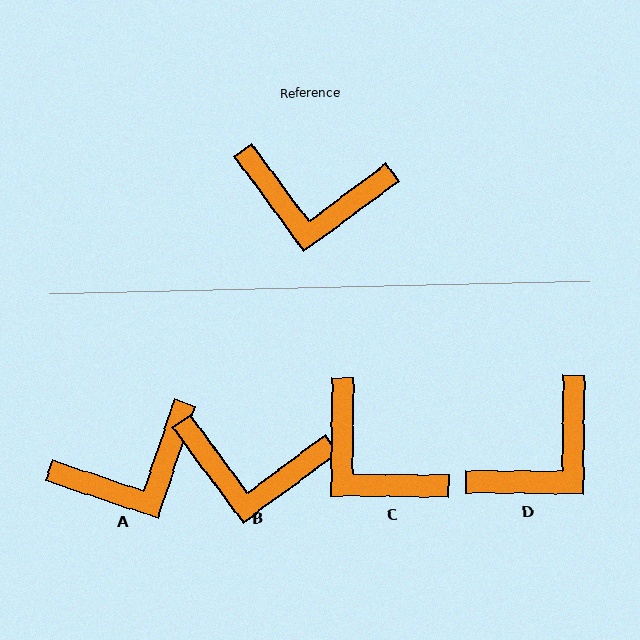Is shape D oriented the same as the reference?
No, it is off by about 53 degrees.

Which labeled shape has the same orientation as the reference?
B.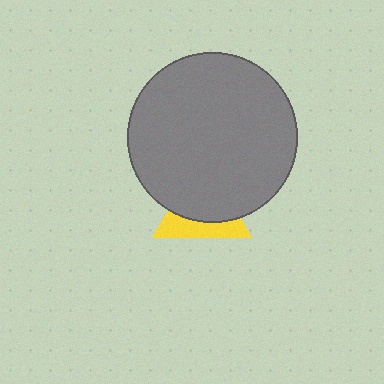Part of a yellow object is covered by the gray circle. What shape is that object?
It is a triangle.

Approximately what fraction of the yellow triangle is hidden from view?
Roughly 63% of the yellow triangle is hidden behind the gray circle.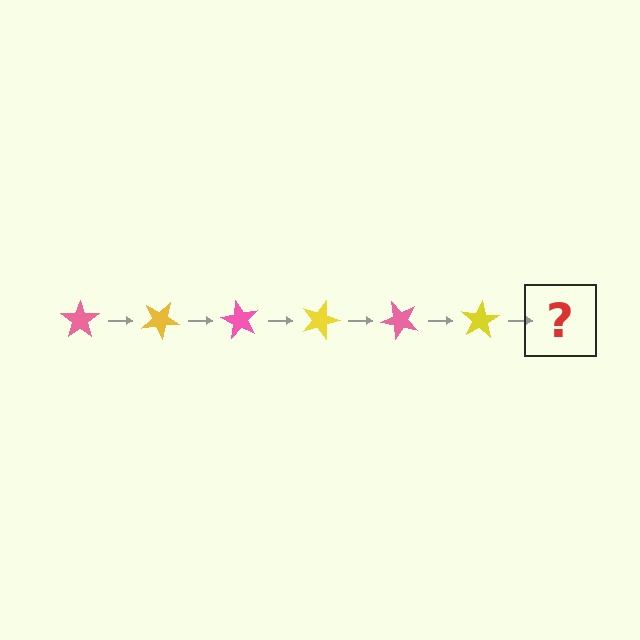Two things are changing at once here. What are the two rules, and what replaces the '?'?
The two rules are that it rotates 30 degrees each step and the color cycles through pink and yellow. The '?' should be a pink star, rotated 180 degrees from the start.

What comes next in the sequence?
The next element should be a pink star, rotated 180 degrees from the start.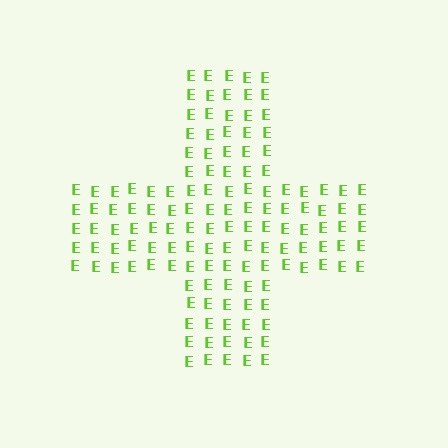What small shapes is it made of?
It is made of small letter E's.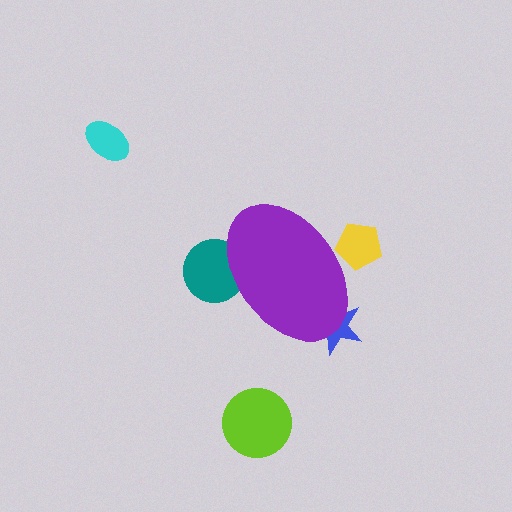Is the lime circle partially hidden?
No, the lime circle is fully visible.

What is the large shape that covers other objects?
A purple ellipse.